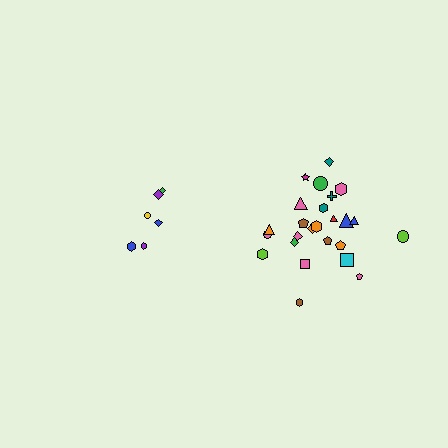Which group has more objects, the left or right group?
The right group.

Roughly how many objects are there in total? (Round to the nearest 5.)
Roughly 30 objects in total.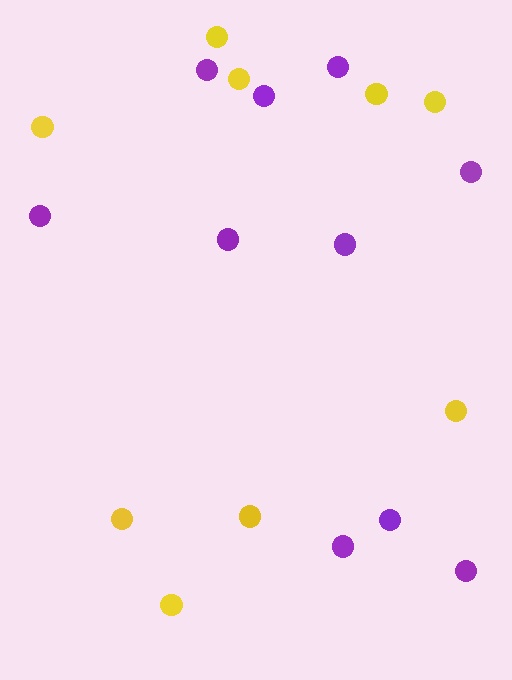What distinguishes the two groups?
There are 2 groups: one group of purple circles (10) and one group of yellow circles (9).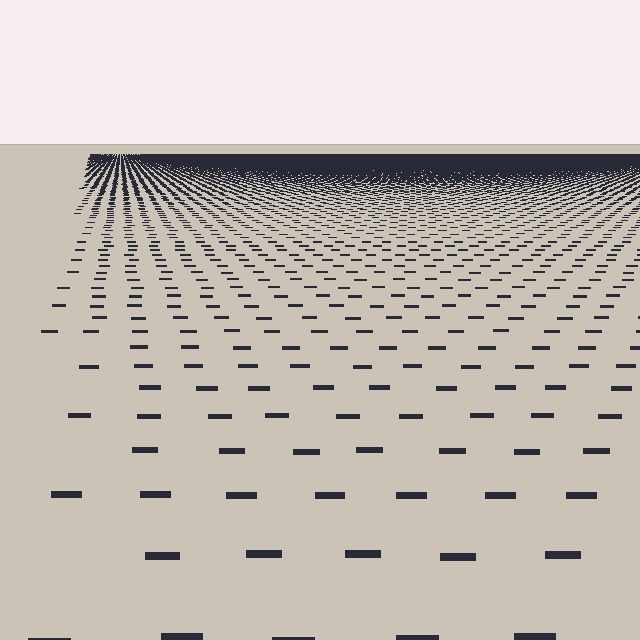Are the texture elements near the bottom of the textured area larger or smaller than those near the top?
Larger. Near the bottom, elements are closer to the viewer and appear at a bigger on-screen size.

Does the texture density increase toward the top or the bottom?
Density increases toward the top.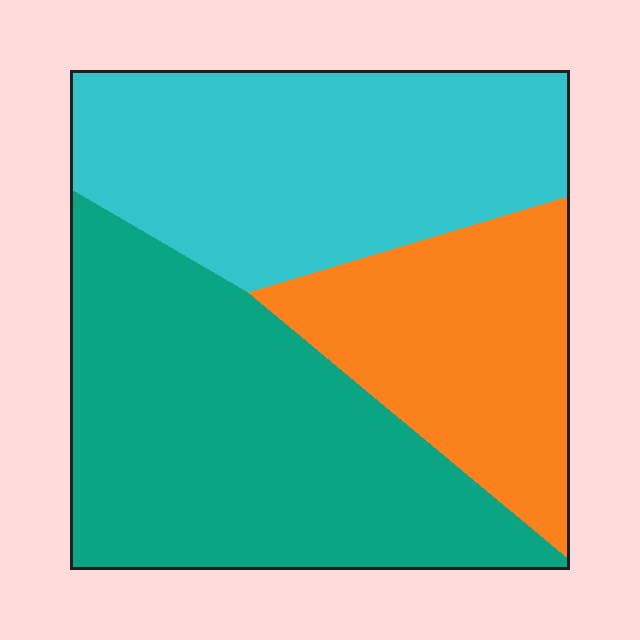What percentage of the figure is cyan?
Cyan covers 35% of the figure.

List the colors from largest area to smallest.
From largest to smallest: teal, cyan, orange.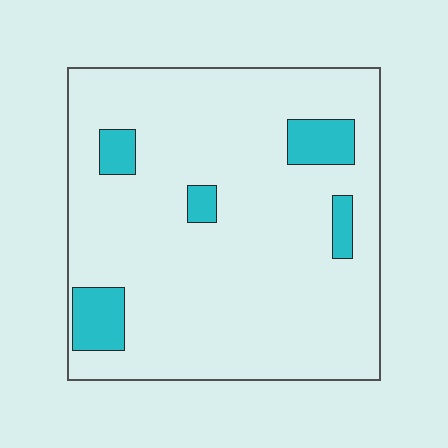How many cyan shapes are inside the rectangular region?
5.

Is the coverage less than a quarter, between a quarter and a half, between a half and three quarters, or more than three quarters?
Less than a quarter.